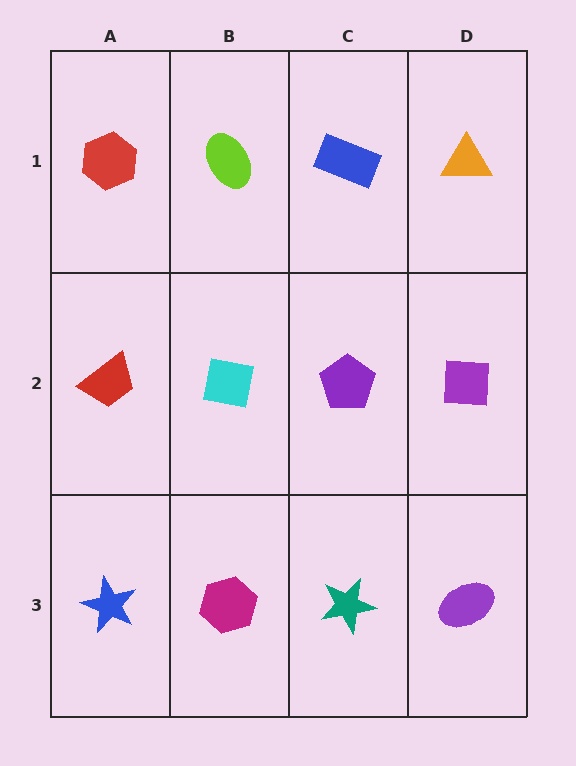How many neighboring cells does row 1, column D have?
2.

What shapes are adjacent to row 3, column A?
A red trapezoid (row 2, column A), a magenta hexagon (row 3, column B).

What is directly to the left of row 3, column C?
A magenta hexagon.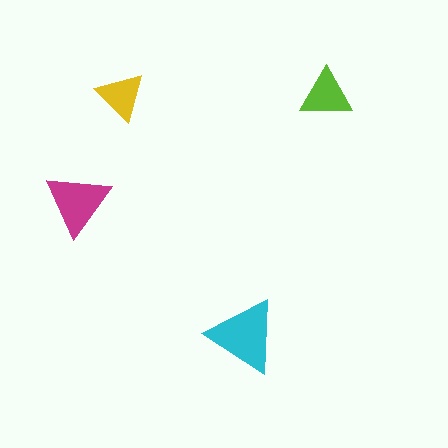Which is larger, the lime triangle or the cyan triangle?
The cyan one.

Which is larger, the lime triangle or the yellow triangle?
The lime one.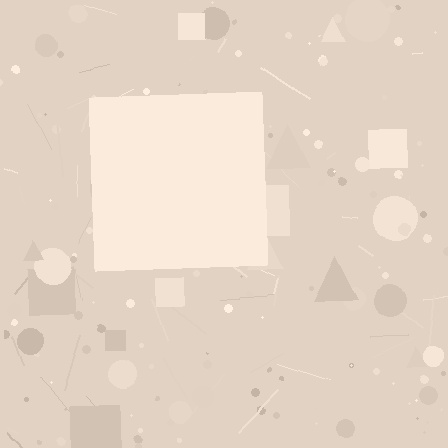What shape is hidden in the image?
A square is hidden in the image.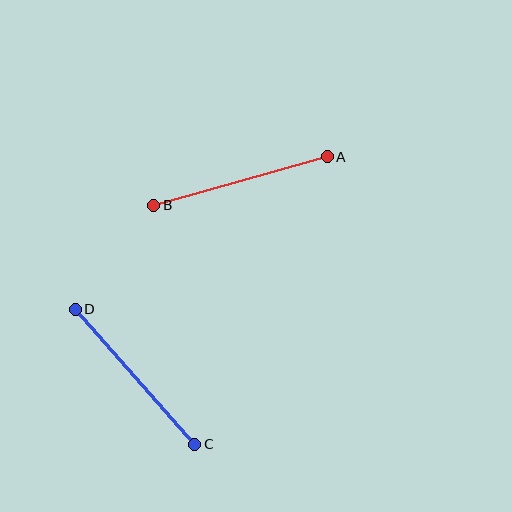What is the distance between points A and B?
The distance is approximately 180 pixels.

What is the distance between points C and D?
The distance is approximately 180 pixels.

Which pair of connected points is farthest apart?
Points C and D are farthest apart.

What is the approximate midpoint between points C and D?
The midpoint is at approximately (135, 377) pixels.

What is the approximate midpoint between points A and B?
The midpoint is at approximately (240, 181) pixels.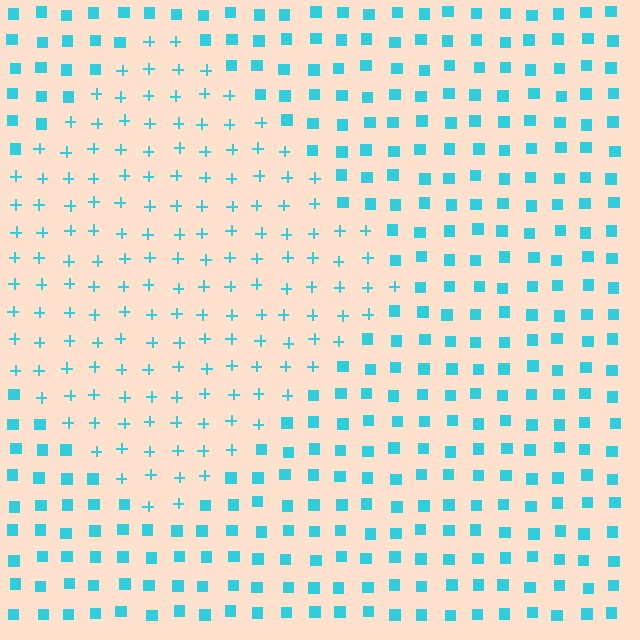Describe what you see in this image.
The image is filled with small cyan elements arranged in a uniform grid. A diamond-shaped region contains plus signs, while the surrounding area contains squares. The boundary is defined purely by the change in element shape.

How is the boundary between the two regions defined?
The boundary is defined by a change in element shape: plus signs inside vs. squares outside. All elements share the same color and spacing.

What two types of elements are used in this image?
The image uses plus signs inside the diamond region and squares outside it.